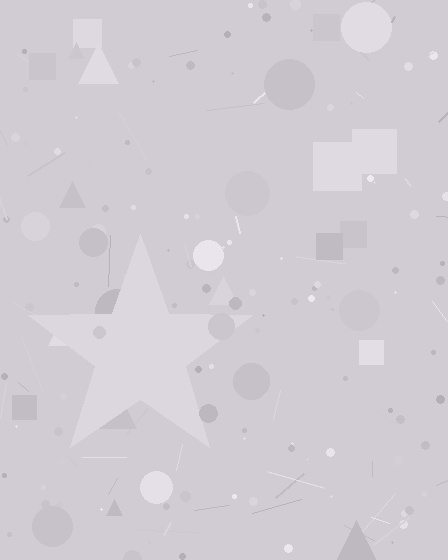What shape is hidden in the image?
A star is hidden in the image.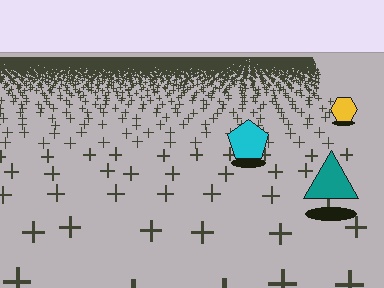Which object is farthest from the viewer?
The yellow hexagon is farthest from the viewer. It appears smaller and the ground texture around it is denser.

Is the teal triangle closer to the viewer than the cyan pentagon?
Yes. The teal triangle is closer — you can tell from the texture gradient: the ground texture is coarser near it.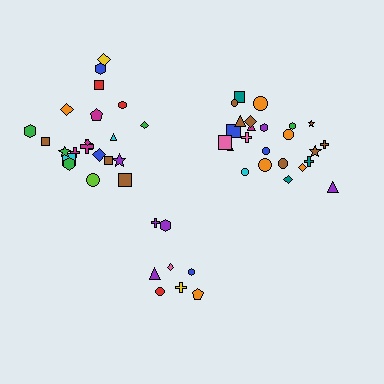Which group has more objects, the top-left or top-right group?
The top-right group.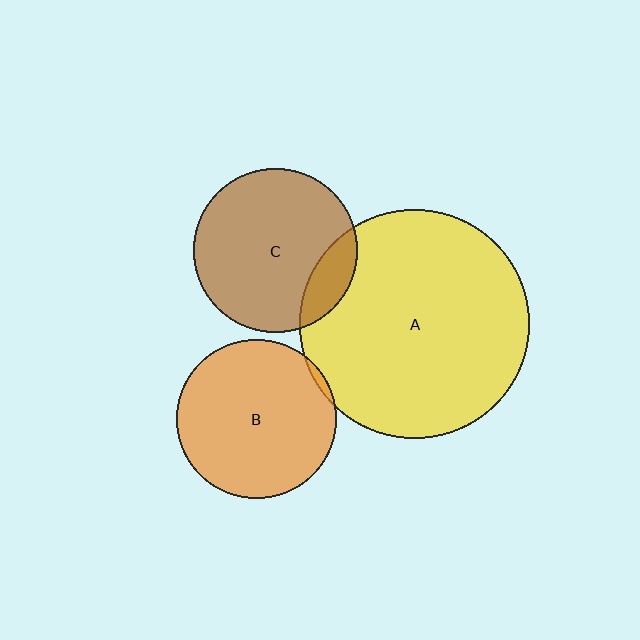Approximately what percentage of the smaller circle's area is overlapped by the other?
Approximately 5%.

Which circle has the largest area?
Circle A (yellow).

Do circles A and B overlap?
Yes.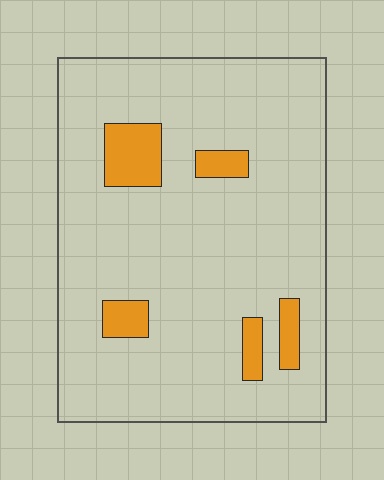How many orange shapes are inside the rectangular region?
5.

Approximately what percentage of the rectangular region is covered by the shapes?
Approximately 10%.